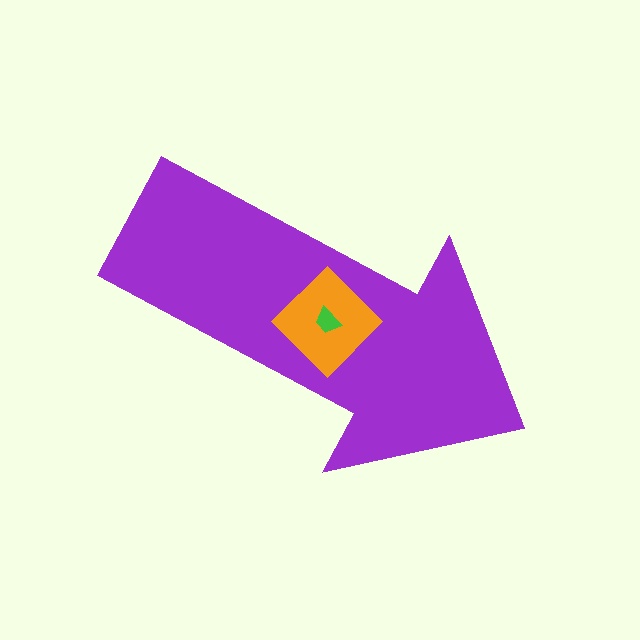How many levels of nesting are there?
3.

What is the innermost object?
The green trapezoid.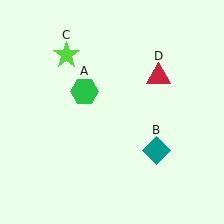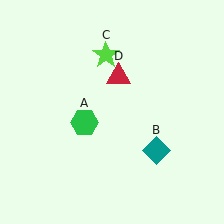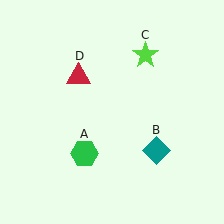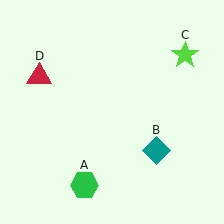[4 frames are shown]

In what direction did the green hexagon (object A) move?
The green hexagon (object A) moved down.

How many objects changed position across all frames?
3 objects changed position: green hexagon (object A), lime star (object C), red triangle (object D).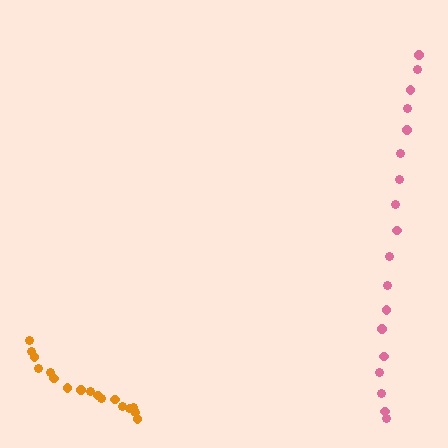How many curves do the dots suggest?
There are 2 distinct paths.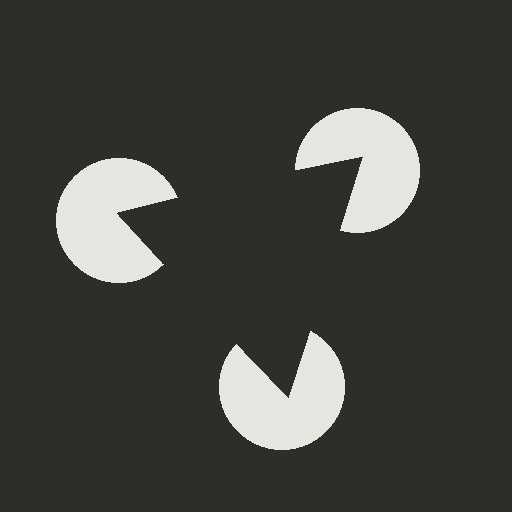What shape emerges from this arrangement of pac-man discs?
An illusory triangle — its edges are inferred from the aligned wedge cuts in the pac-man discs, not physically drawn.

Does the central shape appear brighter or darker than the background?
It typically appears slightly darker than the background, even though no actual brightness change is drawn.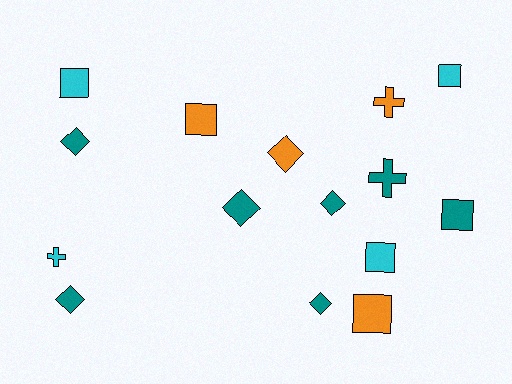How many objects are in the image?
There are 15 objects.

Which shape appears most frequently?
Square, with 6 objects.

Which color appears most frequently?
Teal, with 7 objects.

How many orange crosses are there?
There is 1 orange cross.